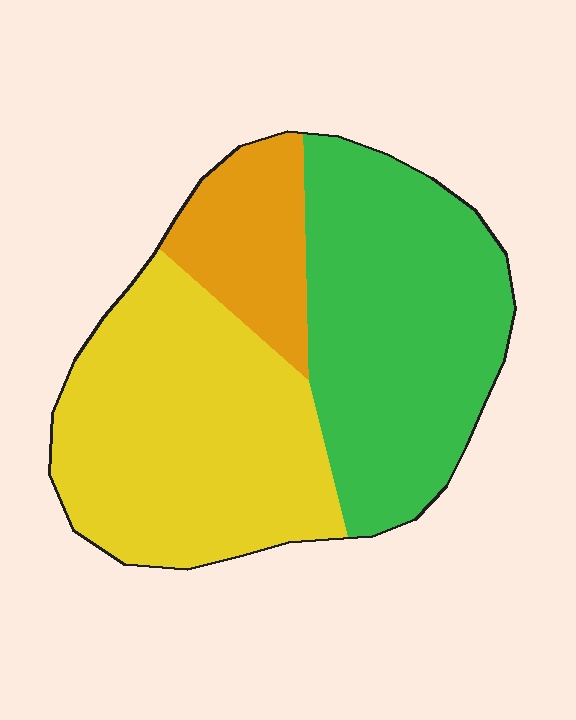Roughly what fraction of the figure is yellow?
Yellow takes up about two fifths (2/5) of the figure.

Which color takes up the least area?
Orange, at roughly 15%.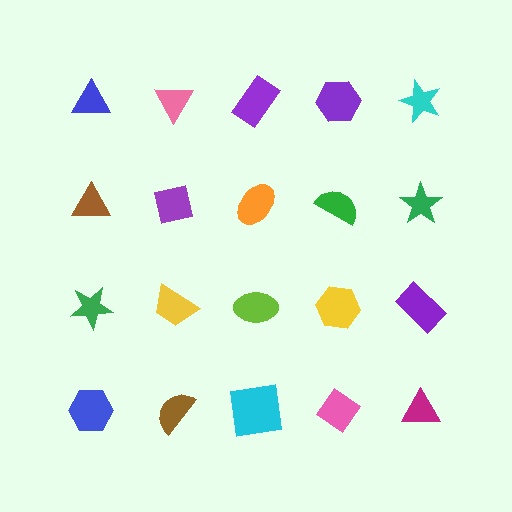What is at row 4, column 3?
A cyan square.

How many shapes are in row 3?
5 shapes.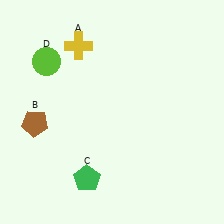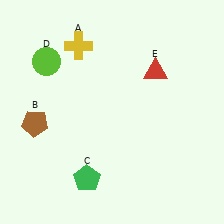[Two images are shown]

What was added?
A red triangle (E) was added in Image 2.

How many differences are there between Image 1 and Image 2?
There is 1 difference between the two images.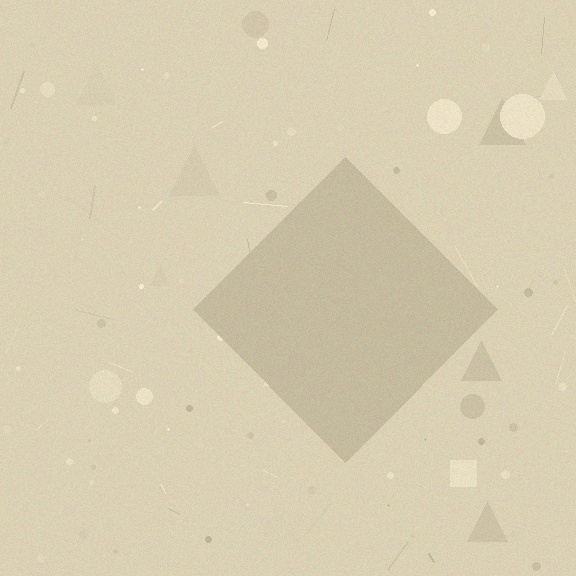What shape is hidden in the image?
A diamond is hidden in the image.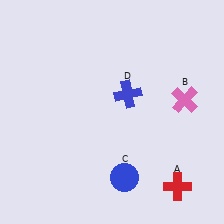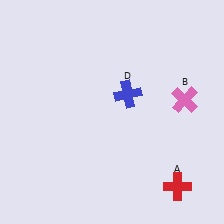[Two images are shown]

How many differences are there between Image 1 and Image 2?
There is 1 difference between the two images.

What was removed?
The blue circle (C) was removed in Image 2.